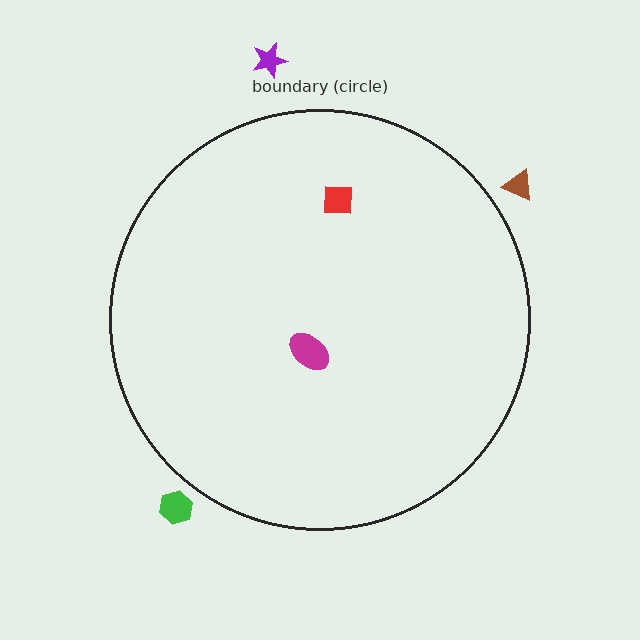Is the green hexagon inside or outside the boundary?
Outside.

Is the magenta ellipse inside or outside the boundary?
Inside.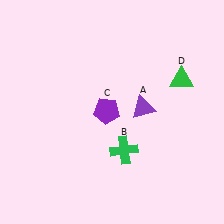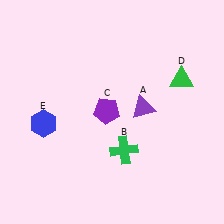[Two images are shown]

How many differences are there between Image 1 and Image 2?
There is 1 difference between the two images.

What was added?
A blue hexagon (E) was added in Image 2.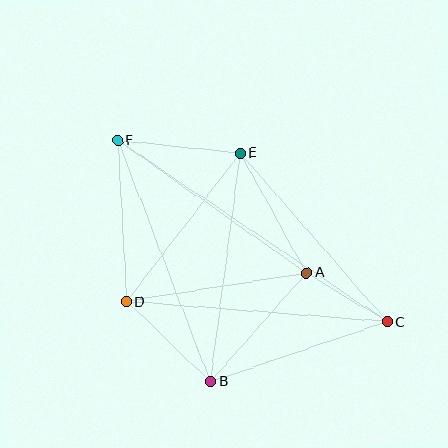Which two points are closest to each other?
Points A and C are closest to each other.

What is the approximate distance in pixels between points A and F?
The distance between A and F is approximately 231 pixels.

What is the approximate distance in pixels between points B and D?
The distance between B and D is approximately 116 pixels.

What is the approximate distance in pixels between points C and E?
The distance between C and E is approximately 224 pixels.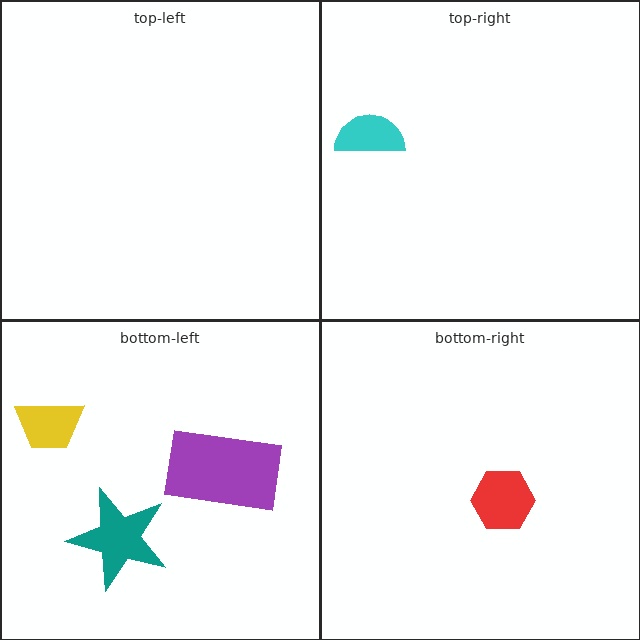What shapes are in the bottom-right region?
The red hexagon.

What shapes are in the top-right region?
The cyan semicircle.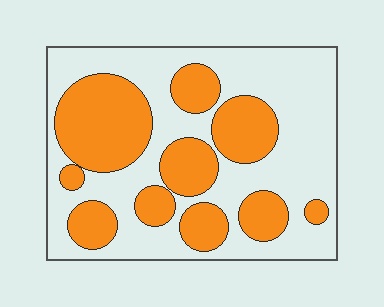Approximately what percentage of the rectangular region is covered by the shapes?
Approximately 40%.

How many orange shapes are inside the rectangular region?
10.